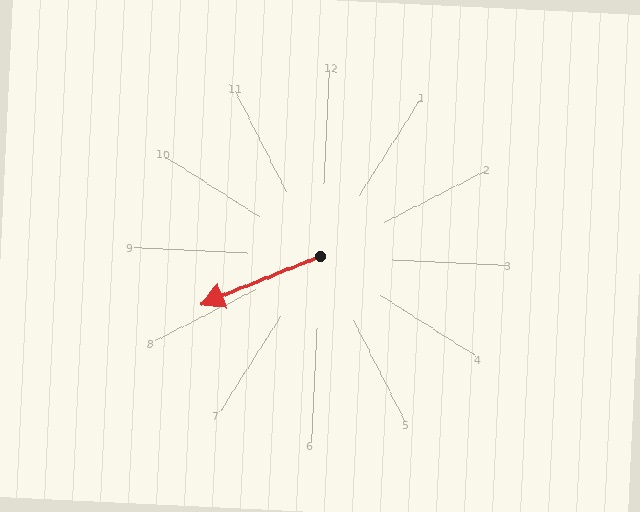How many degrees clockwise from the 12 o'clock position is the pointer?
Approximately 245 degrees.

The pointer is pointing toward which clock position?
Roughly 8 o'clock.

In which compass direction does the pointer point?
Southwest.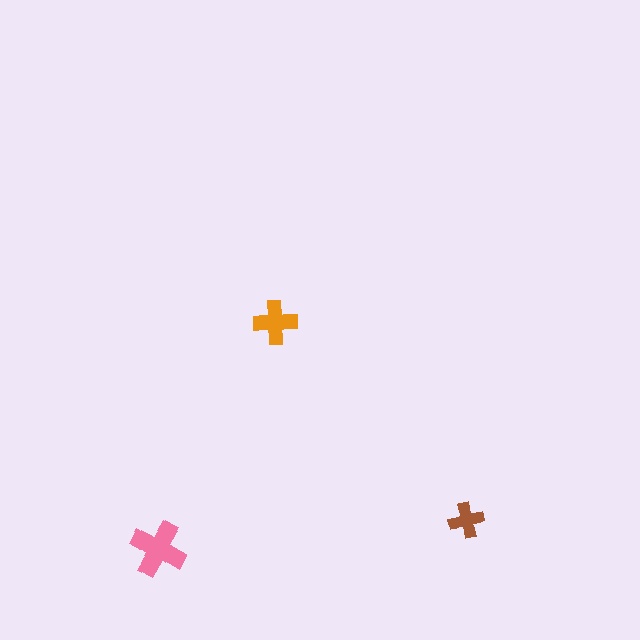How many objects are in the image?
There are 3 objects in the image.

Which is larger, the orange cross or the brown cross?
The orange one.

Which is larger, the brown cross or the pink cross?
The pink one.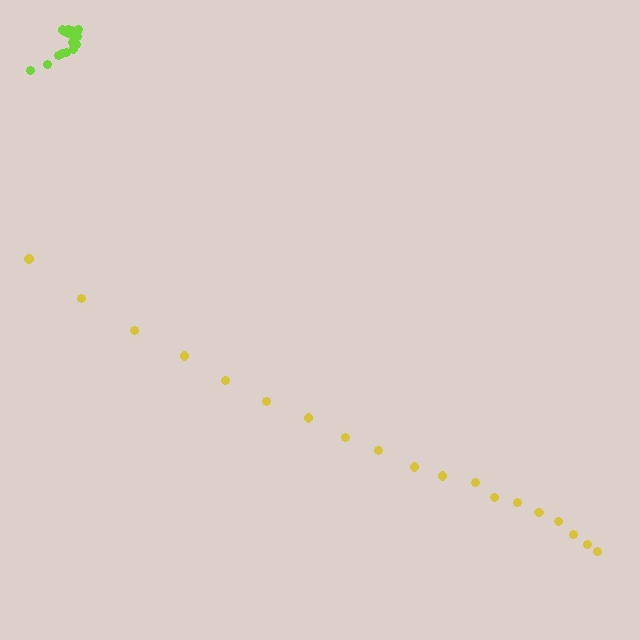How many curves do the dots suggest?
There are 2 distinct paths.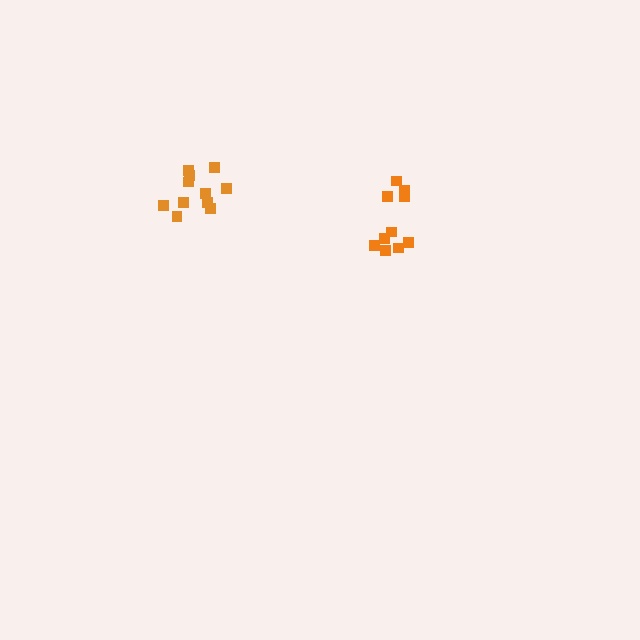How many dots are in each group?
Group 1: 11 dots, Group 2: 10 dots (21 total).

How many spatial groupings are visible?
There are 2 spatial groupings.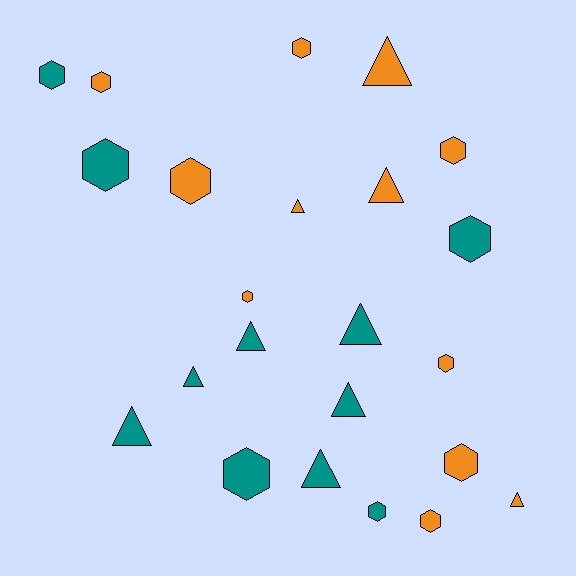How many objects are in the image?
There are 23 objects.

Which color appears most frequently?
Orange, with 12 objects.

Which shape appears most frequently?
Hexagon, with 13 objects.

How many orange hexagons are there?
There are 8 orange hexagons.